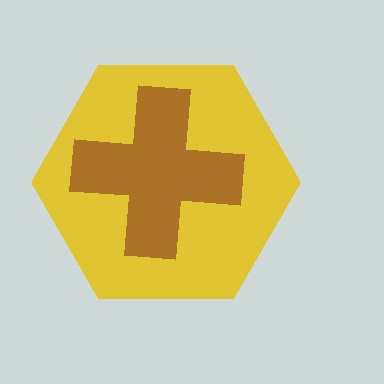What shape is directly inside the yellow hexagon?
The brown cross.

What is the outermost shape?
The yellow hexagon.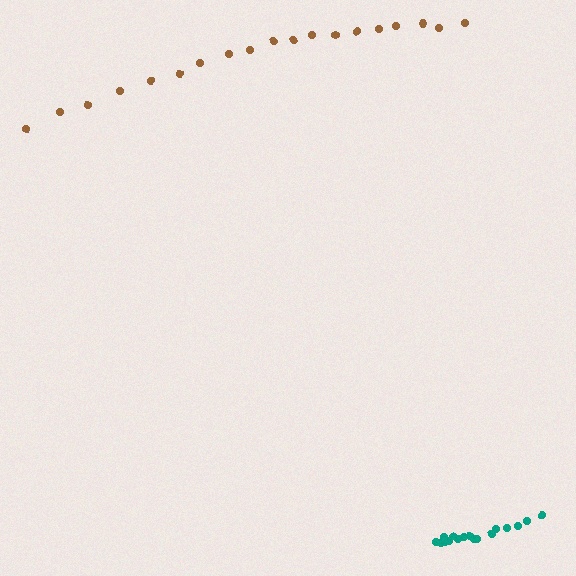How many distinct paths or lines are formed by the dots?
There are 2 distinct paths.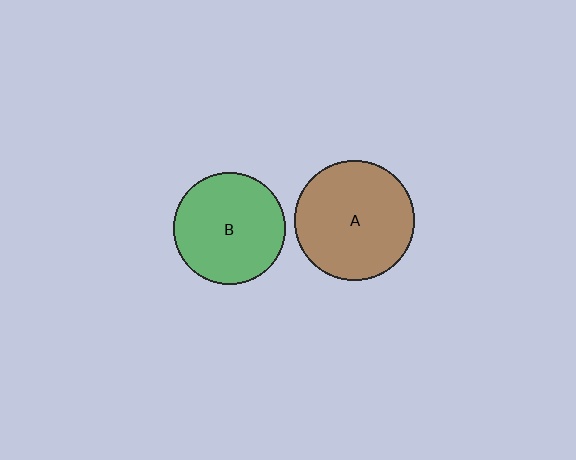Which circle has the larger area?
Circle A (brown).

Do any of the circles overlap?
No, none of the circles overlap.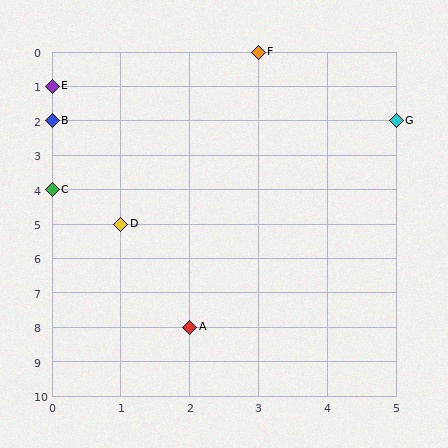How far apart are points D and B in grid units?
Points D and B are 1 column and 3 rows apart (about 3.2 grid units diagonally).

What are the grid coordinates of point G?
Point G is at grid coordinates (5, 2).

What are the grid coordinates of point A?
Point A is at grid coordinates (2, 8).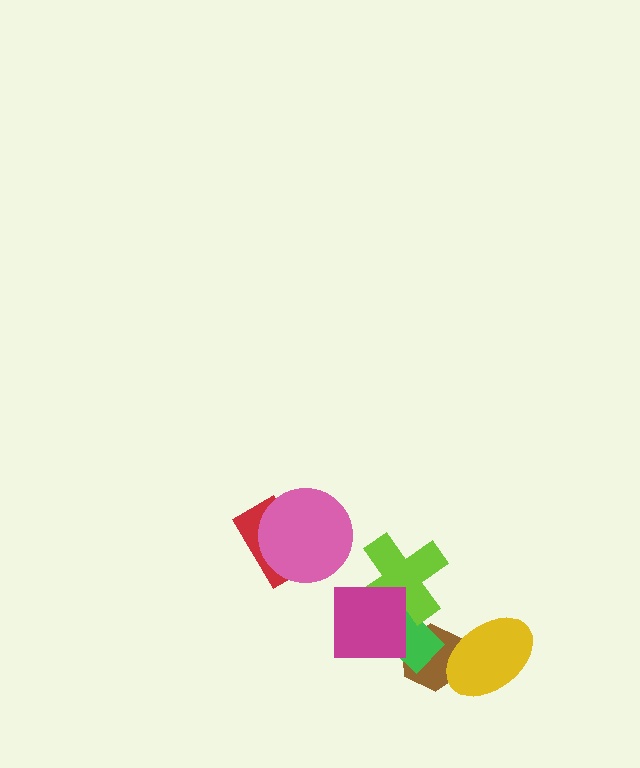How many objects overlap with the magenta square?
2 objects overlap with the magenta square.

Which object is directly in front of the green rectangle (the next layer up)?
The lime cross is directly in front of the green rectangle.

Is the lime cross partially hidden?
Yes, it is partially covered by another shape.